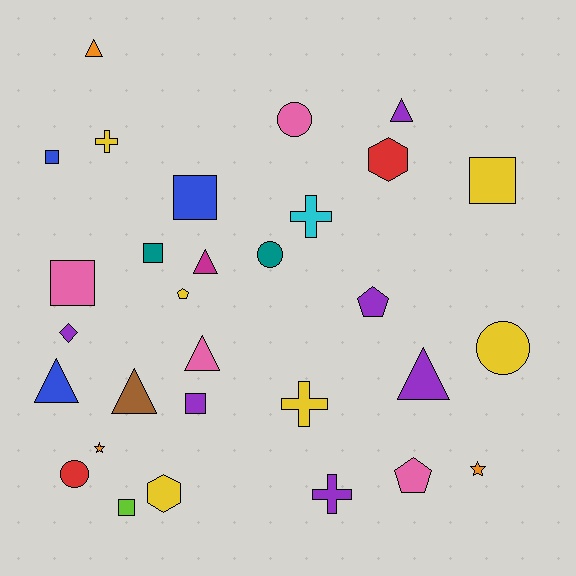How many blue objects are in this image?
There are 3 blue objects.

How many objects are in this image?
There are 30 objects.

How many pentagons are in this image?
There are 3 pentagons.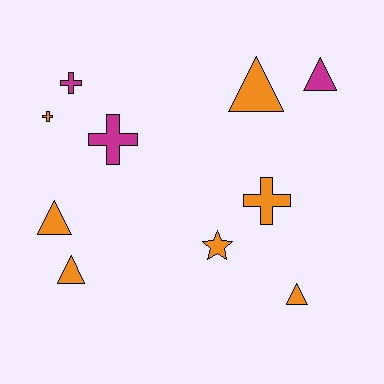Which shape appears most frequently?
Triangle, with 5 objects.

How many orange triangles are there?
There are 4 orange triangles.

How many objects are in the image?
There are 10 objects.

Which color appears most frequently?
Orange, with 7 objects.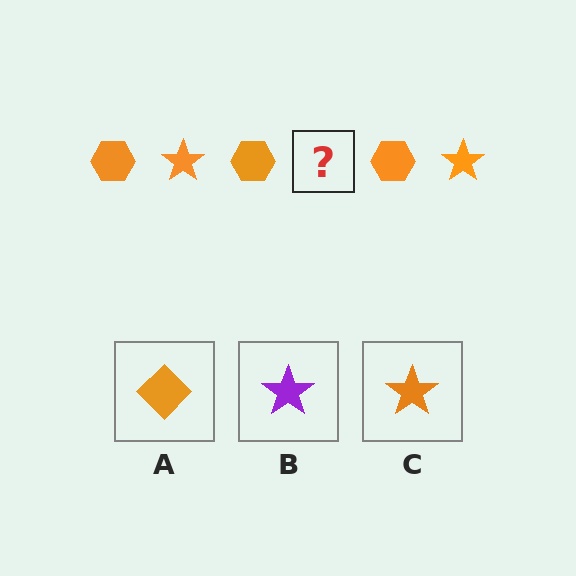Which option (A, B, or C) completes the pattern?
C.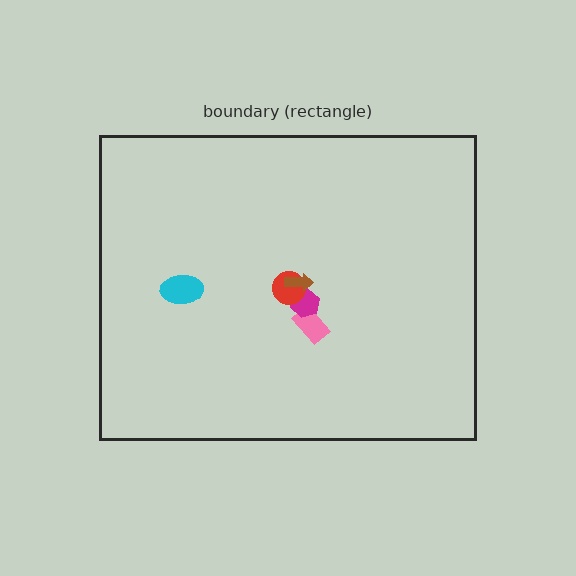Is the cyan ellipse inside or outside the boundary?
Inside.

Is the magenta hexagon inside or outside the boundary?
Inside.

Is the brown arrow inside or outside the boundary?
Inside.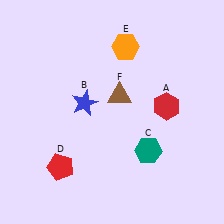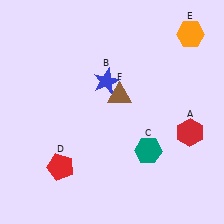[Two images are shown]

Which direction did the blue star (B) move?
The blue star (B) moved right.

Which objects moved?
The objects that moved are: the red hexagon (A), the blue star (B), the orange hexagon (E).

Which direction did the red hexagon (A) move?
The red hexagon (A) moved down.